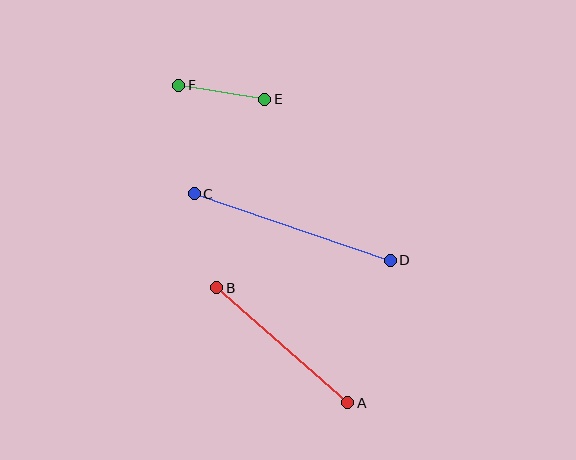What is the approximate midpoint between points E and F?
The midpoint is at approximately (222, 92) pixels.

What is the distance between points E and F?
The distance is approximately 87 pixels.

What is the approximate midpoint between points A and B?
The midpoint is at approximately (282, 345) pixels.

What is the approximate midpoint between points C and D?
The midpoint is at approximately (292, 227) pixels.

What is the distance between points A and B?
The distance is approximately 174 pixels.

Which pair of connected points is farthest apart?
Points C and D are farthest apart.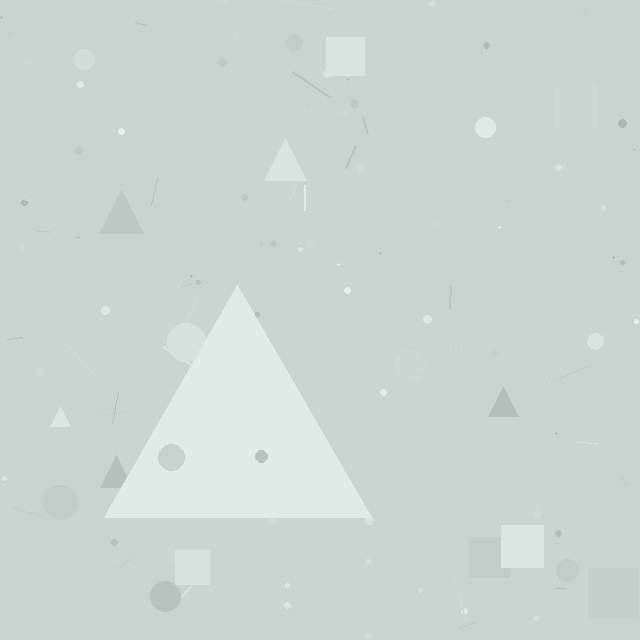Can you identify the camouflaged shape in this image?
The camouflaged shape is a triangle.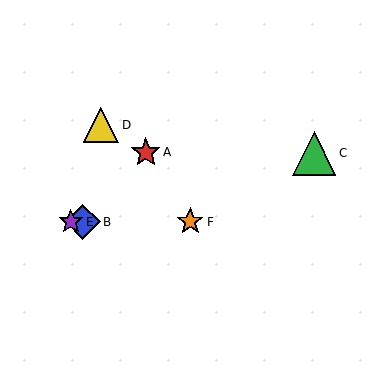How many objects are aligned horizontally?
3 objects (B, E, F) are aligned horizontally.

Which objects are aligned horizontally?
Objects B, E, F are aligned horizontally.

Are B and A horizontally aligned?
No, B is at y≈222 and A is at y≈152.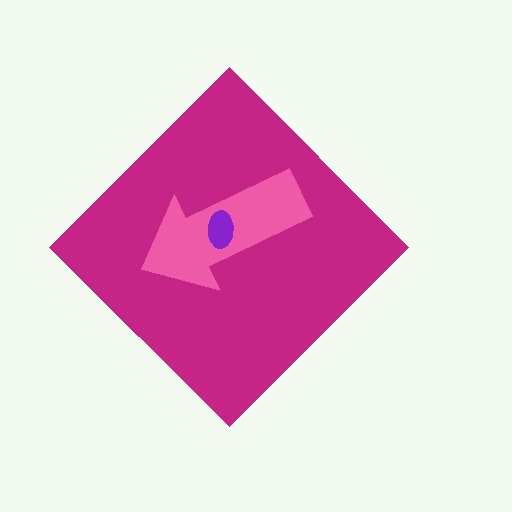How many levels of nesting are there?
3.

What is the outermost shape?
The magenta diamond.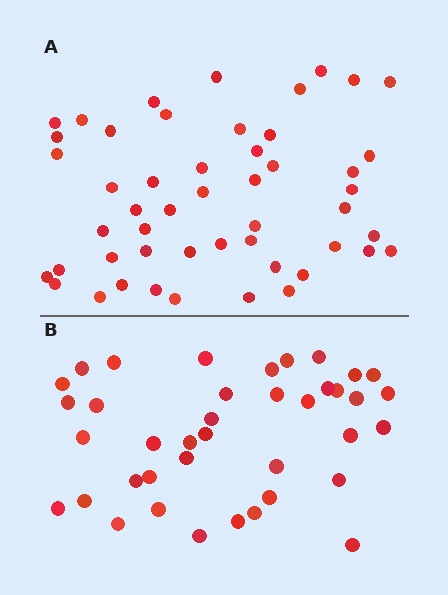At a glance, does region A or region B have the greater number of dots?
Region A (the top region) has more dots.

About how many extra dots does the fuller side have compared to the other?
Region A has roughly 12 or so more dots than region B.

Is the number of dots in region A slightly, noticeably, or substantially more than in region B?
Region A has noticeably more, but not dramatically so. The ratio is roughly 1.3 to 1.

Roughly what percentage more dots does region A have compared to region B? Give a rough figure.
About 30% more.